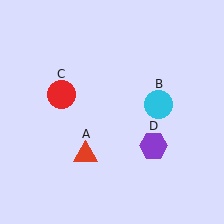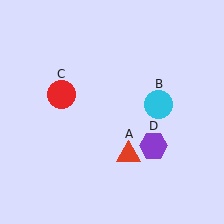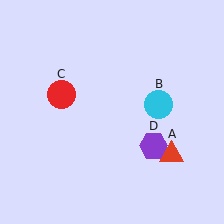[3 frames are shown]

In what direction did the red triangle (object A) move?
The red triangle (object A) moved right.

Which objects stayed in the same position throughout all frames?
Cyan circle (object B) and red circle (object C) and purple hexagon (object D) remained stationary.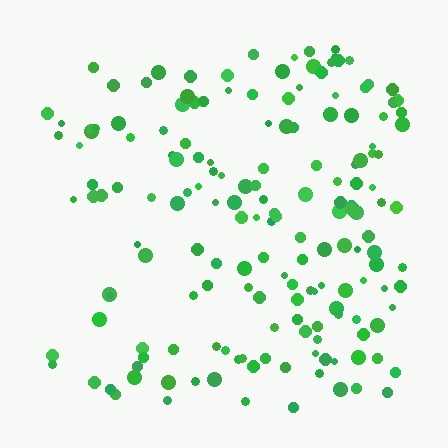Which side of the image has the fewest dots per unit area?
The left.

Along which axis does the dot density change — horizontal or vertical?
Horizontal.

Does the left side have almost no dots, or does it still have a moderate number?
Still a moderate number, just noticeably fewer than the right.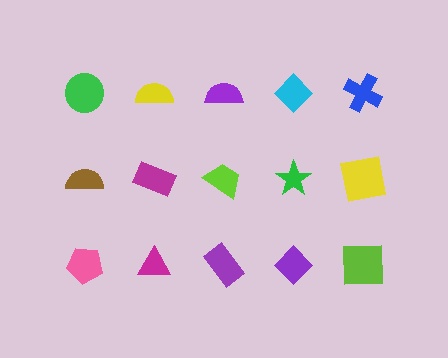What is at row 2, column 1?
A brown semicircle.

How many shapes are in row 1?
5 shapes.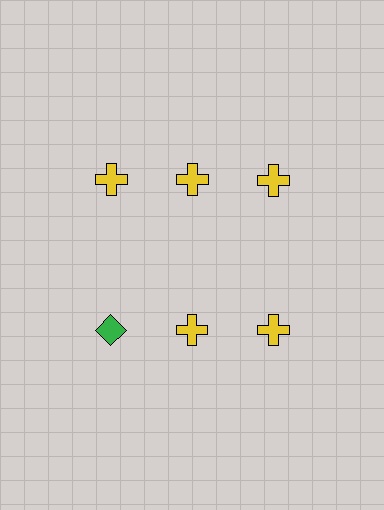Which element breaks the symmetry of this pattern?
The green diamond in the second row, leftmost column breaks the symmetry. All other shapes are yellow crosses.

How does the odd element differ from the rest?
It differs in both color (green instead of yellow) and shape (diamond instead of cross).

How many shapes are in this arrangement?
There are 6 shapes arranged in a grid pattern.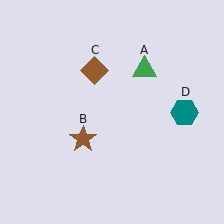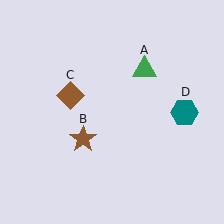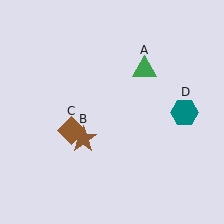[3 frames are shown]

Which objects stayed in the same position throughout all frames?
Green triangle (object A) and brown star (object B) and teal hexagon (object D) remained stationary.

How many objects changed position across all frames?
1 object changed position: brown diamond (object C).